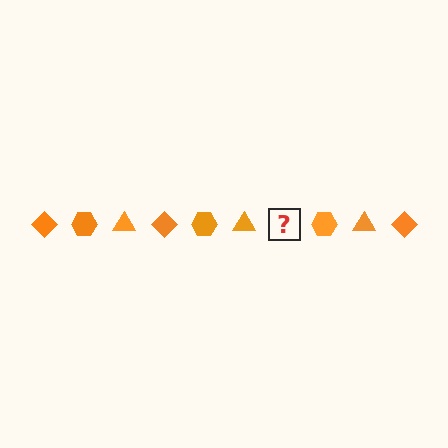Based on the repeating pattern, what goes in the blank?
The blank should be an orange diamond.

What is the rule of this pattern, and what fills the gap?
The rule is that the pattern cycles through diamond, hexagon, triangle shapes in orange. The gap should be filled with an orange diamond.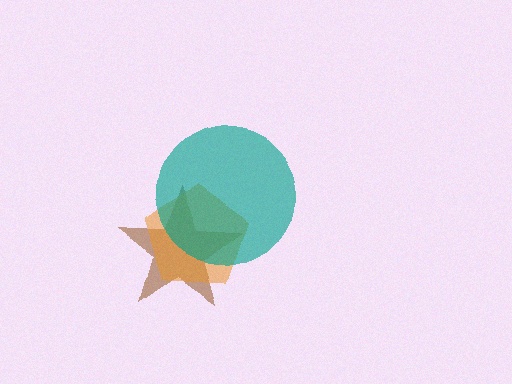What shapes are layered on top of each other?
The layered shapes are: a brown star, an orange pentagon, a teal circle.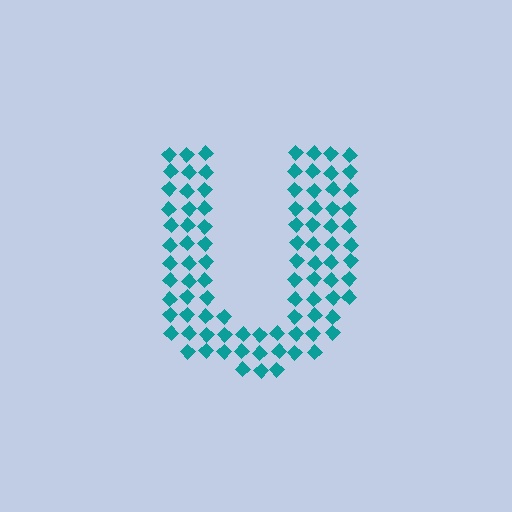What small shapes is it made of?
It is made of small diamonds.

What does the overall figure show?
The overall figure shows the letter U.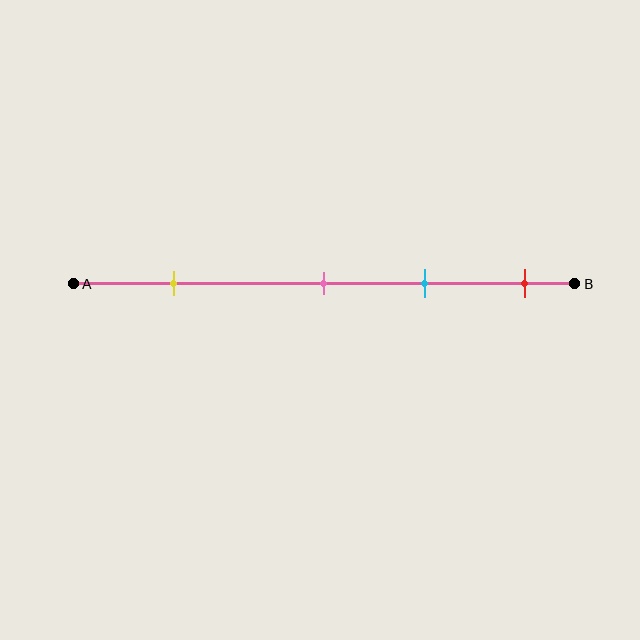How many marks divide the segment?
There are 4 marks dividing the segment.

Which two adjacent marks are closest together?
The pink and cyan marks are the closest adjacent pair.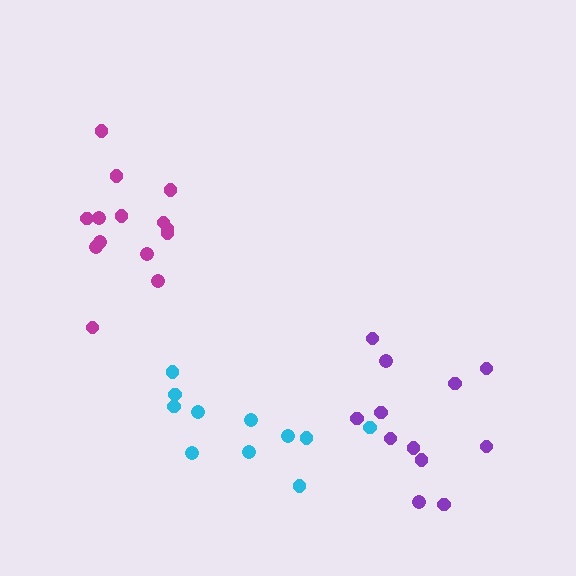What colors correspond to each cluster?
The clusters are colored: magenta, cyan, purple.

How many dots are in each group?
Group 1: 14 dots, Group 2: 11 dots, Group 3: 12 dots (37 total).